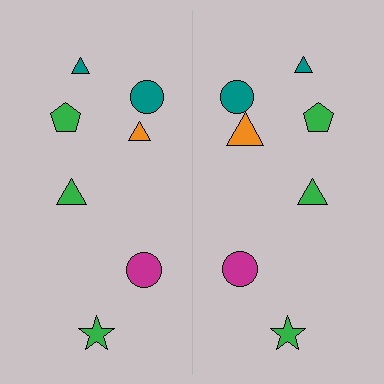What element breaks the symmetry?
The orange triangle on the right side has a different size than its mirror counterpart.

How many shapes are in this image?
There are 14 shapes in this image.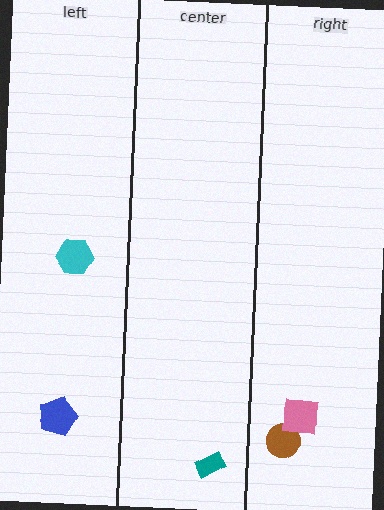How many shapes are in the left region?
2.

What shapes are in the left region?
The cyan hexagon, the blue pentagon.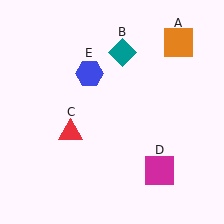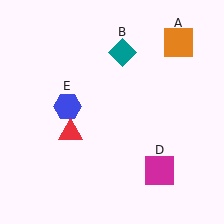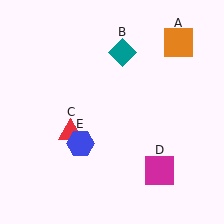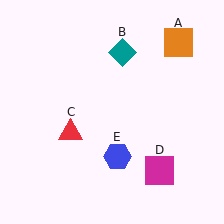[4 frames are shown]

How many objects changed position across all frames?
1 object changed position: blue hexagon (object E).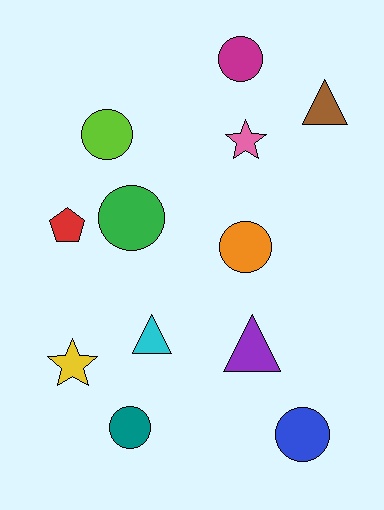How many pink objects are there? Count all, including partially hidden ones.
There is 1 pink object.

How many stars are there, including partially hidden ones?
There are 2 stars.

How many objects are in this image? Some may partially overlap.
There are 12 objects.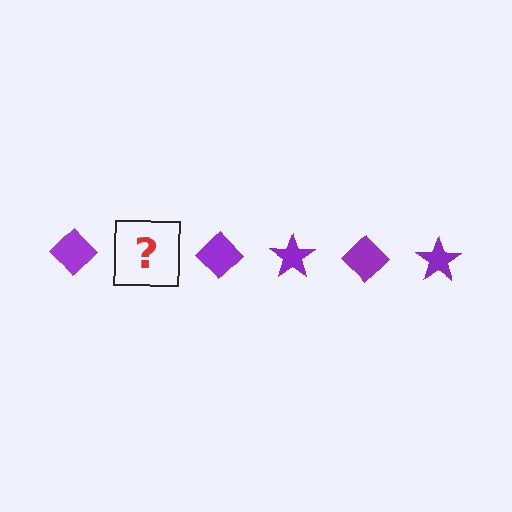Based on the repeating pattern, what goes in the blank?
The blank should be a purple star.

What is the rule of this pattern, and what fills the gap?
The rule is that the pattern cycles through diamond, star shapes in purple. The gap should be filled with a purple star.